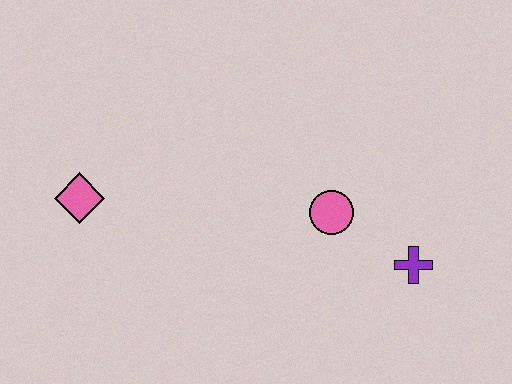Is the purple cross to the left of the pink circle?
No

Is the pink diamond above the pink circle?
Yes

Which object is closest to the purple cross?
The pink circle is closest to the purple cross.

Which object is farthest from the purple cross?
The pink diamond is farthest from the purple cross.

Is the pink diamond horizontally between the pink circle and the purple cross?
No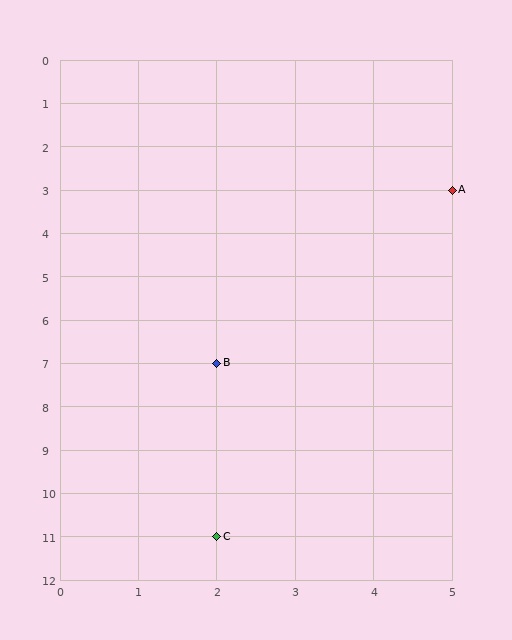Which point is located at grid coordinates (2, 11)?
Point C is at (2, 11).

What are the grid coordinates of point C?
Point C is at grid coordinates (2, 11).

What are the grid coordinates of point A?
Point A is at grid coordinates (5, 3).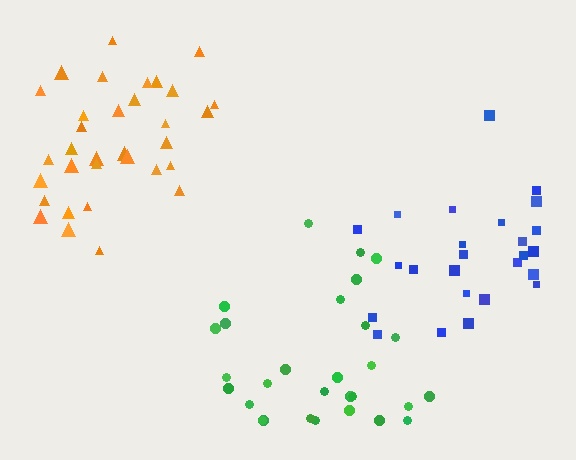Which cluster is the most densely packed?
Orange.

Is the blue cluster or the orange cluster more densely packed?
Orange.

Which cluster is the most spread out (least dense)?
Green.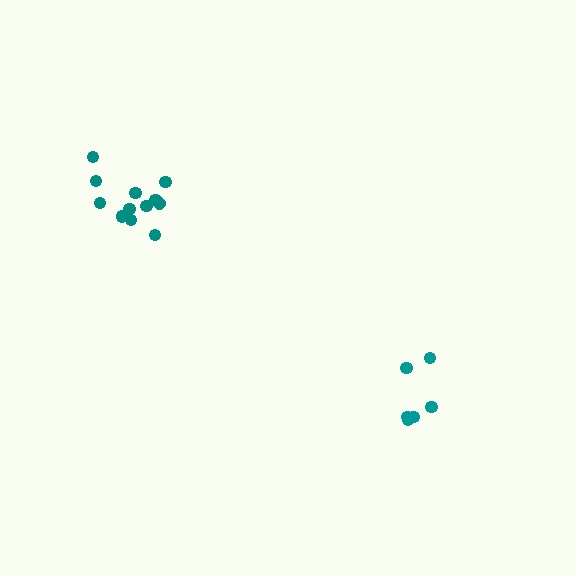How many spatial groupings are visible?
There are 2 spatial groupings.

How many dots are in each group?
Group 1: 7 dots, Group 2: 12 dots (19 total).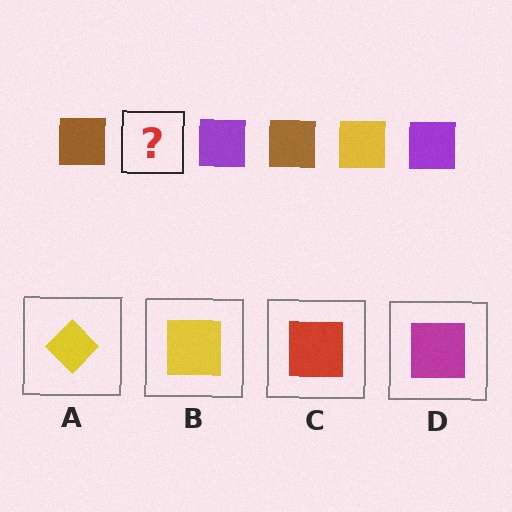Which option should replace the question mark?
Option B.